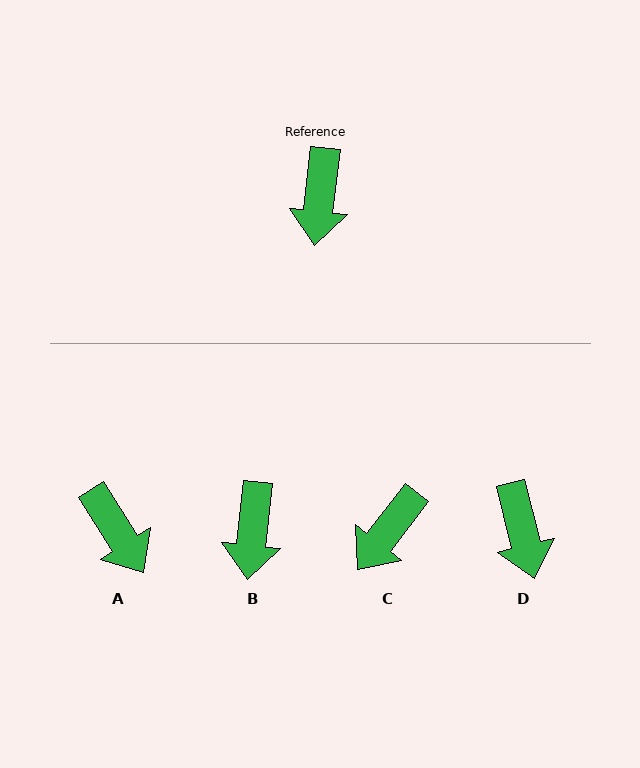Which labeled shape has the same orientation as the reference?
B.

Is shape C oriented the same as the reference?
No, it is off by about 31 degrees.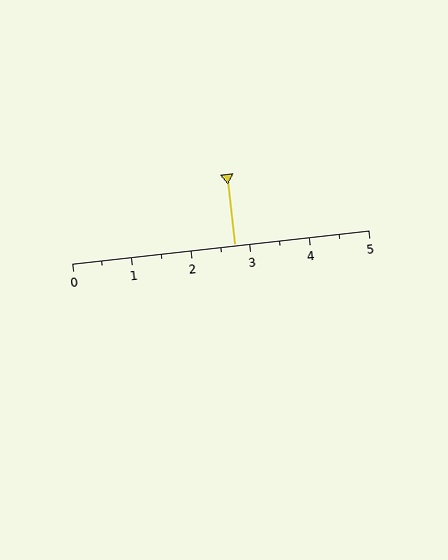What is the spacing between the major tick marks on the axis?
The major ticks are spaced 1 apart.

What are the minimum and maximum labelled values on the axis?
The axis runs from 0 to 5.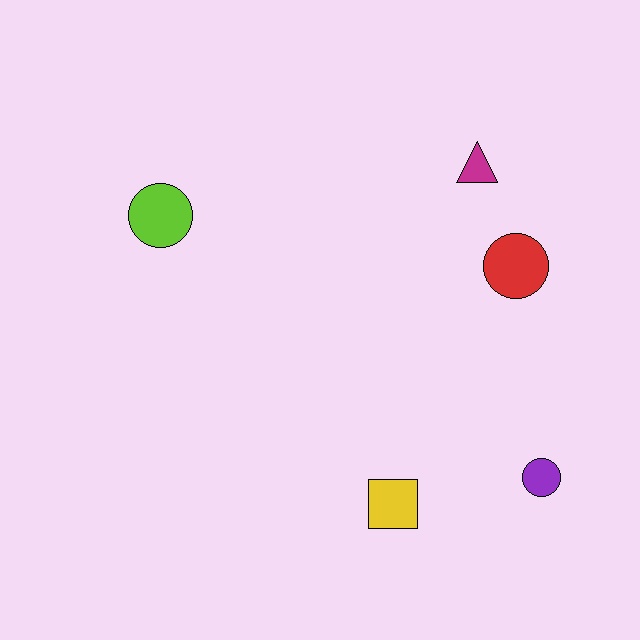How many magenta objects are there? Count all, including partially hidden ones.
There is 1 magenta object.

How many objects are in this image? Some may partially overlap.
There are 5 objects.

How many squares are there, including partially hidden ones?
There is 1 square.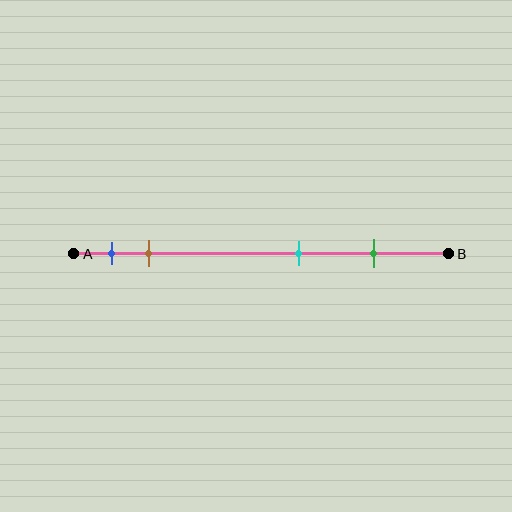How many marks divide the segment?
There are 4 marks dividing the segment.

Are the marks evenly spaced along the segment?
No, the marks are not evenly spaced.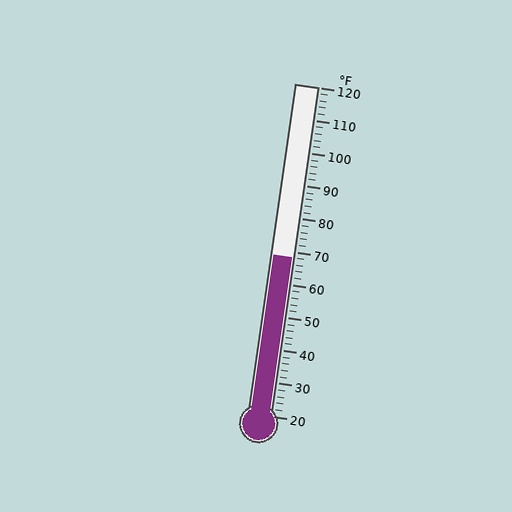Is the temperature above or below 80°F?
The temperature is below 80°F.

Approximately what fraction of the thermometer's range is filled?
The thermometer is filled to approximately 50% of its range.